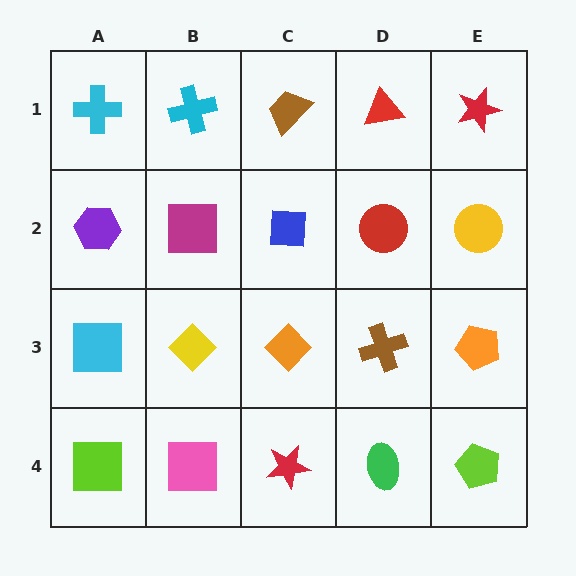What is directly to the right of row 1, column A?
A cyan cross.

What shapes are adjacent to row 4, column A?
A cyan square (row 3, column A), a pink square (row 4, column B).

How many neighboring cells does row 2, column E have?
3.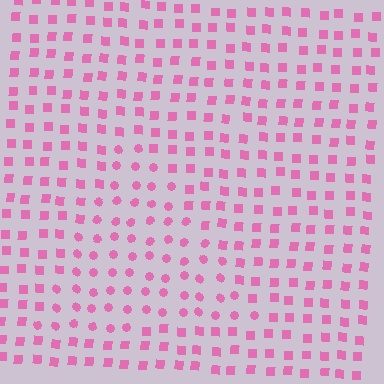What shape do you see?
I see a triangle.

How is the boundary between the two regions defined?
The boundary is defined by a change in element shape: circles inside vs. squares outside. All elements share the same color and spacing.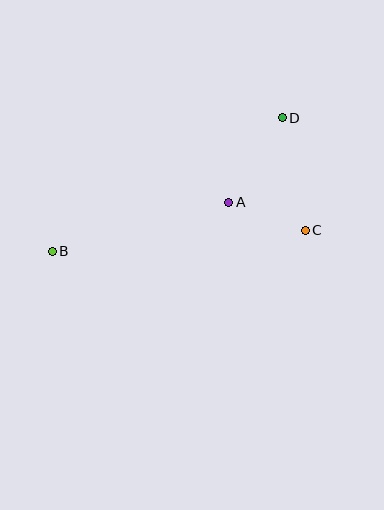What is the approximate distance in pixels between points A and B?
The distance between A and B is approximately 183 pixels.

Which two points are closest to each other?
Points A and C are closest to each other.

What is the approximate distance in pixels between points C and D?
The distance between C and D is approximately 115 pixels.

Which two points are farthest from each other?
Points B and D are farthest from each other.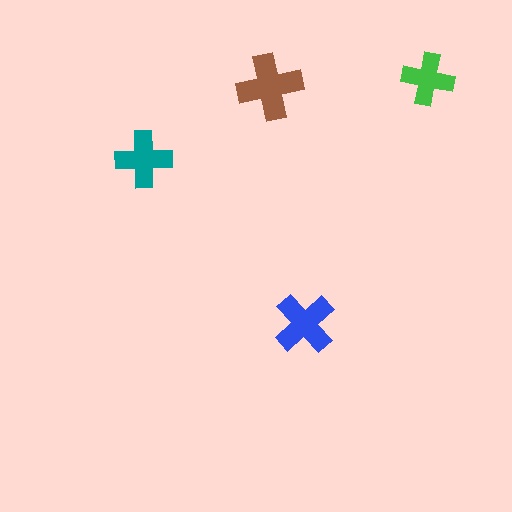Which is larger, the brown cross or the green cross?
The brown one.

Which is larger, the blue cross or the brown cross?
The brown one.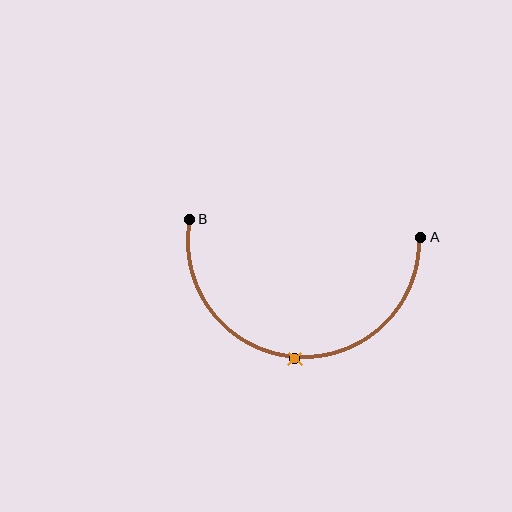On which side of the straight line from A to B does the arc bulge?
The arc bulges below the straight line connecting A and B.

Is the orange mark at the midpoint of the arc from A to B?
Yes. The orange mark lies on the arc at equal arc-length from both A and B — it is the arc midpoint.